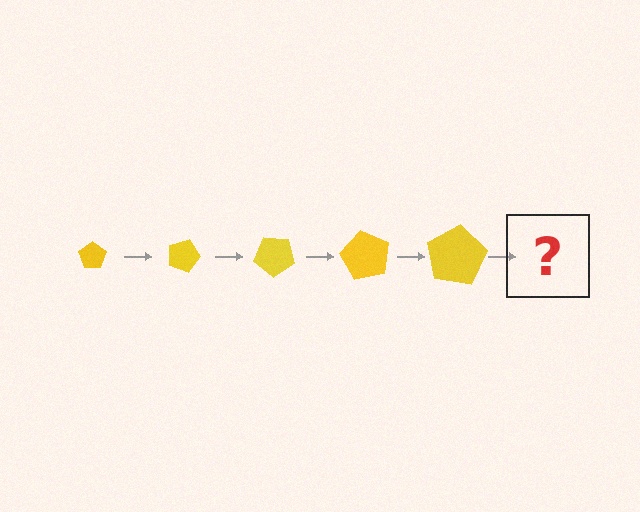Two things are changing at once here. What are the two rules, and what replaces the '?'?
The two rules are that the pentagon grows larger each step and it rotates 20 degrees each step. The '?' should be a pentagon, larger than the previous one and rotated 100 degrees from the start.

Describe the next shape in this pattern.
It should be a pentagon, larger than the previous one and rotated 100 degrees from the start.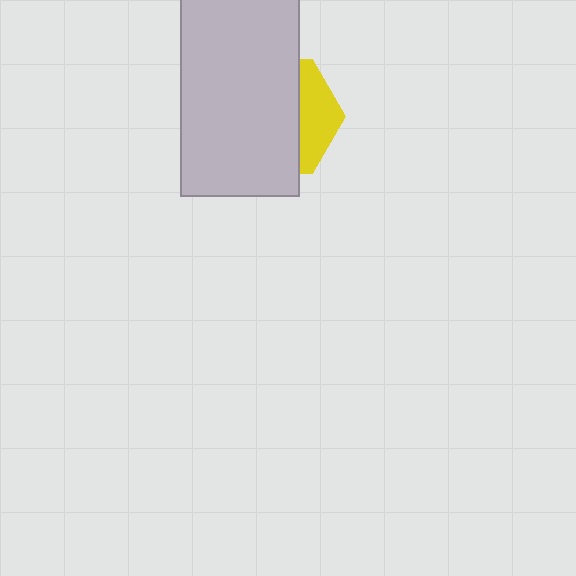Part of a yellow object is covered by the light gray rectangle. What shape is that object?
It is a hexagon.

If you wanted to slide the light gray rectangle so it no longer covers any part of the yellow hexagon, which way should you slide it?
Slide it left — that is the most direct way to separate the two shapes.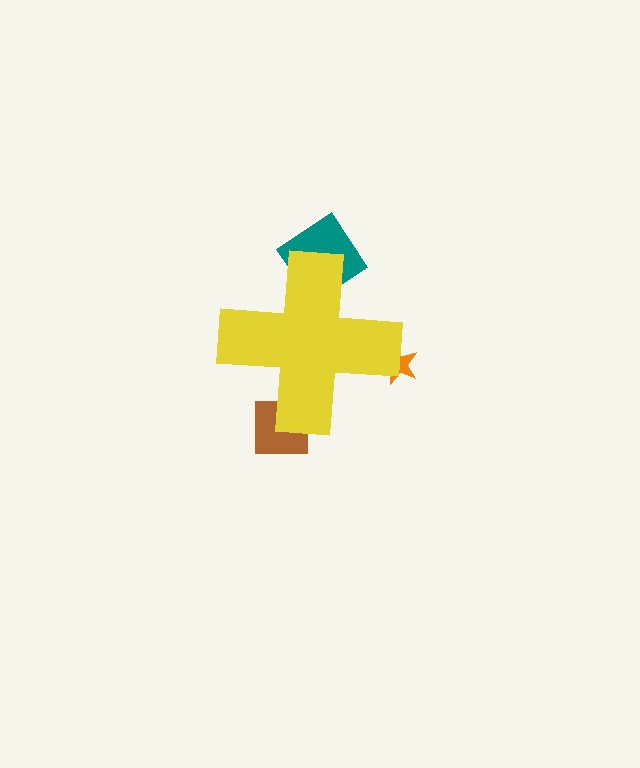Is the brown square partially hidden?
Yes, the brown square is partially hidden behind the yellow cross.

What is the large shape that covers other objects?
A yellow cross.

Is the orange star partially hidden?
Yes, the orange star is partially hidden behind the yellow cross.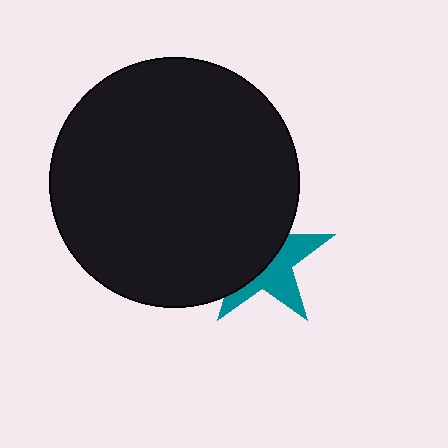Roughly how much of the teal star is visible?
A small part of it is visible (roughly 44%).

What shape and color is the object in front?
The object in front is a black circle.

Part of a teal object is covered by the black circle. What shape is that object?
It is a star.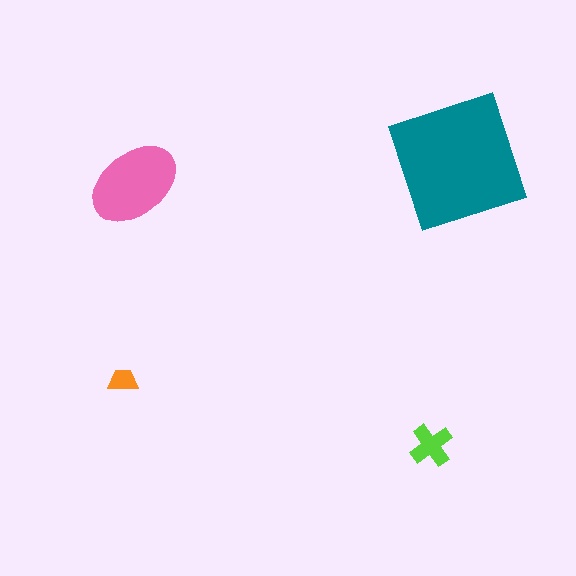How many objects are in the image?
There are 4 objects in the image.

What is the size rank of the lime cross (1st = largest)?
3rd.